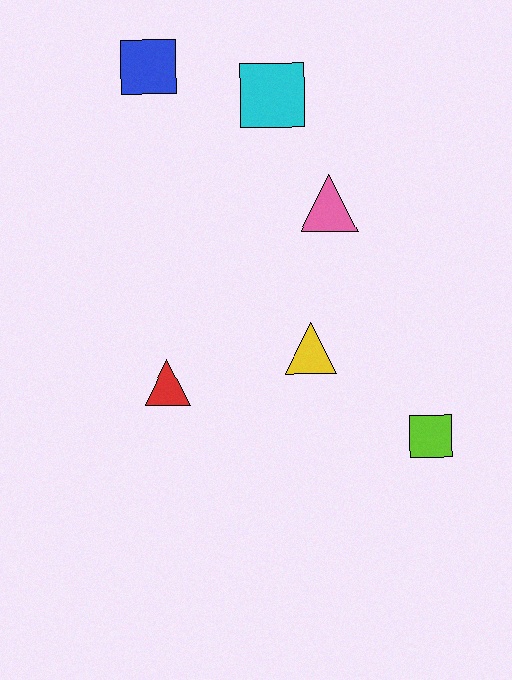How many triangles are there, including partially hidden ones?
There are 3 triangles.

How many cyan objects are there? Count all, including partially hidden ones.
There is 1 cyan object.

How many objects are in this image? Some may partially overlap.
There are 6 objects.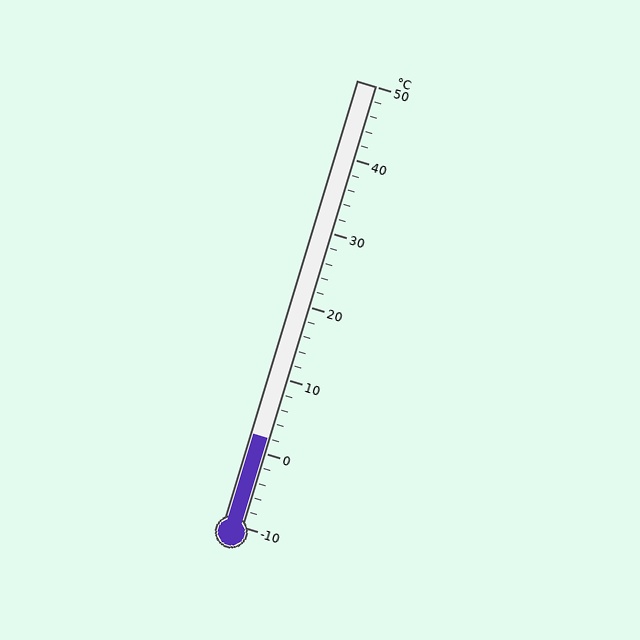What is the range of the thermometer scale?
The thermometer scale ranges from -10°C to 50°C.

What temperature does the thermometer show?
The thermometer shows approximately 2°C.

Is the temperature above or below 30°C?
The temperature is below 30°C.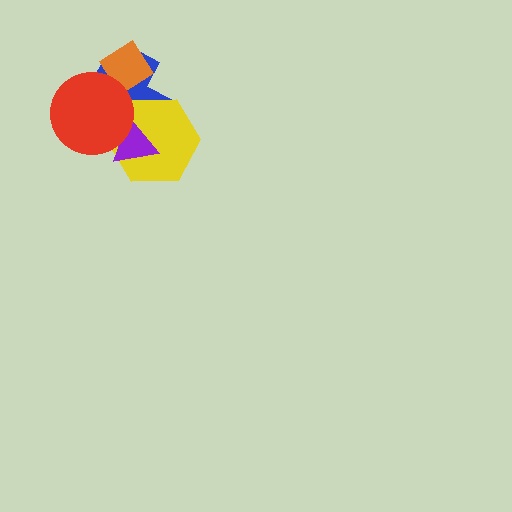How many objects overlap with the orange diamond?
2 objects overlap with the orange diamond.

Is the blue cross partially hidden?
Yes, it is partially covered by another shape.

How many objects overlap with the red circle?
4 objects overlap with the red circle.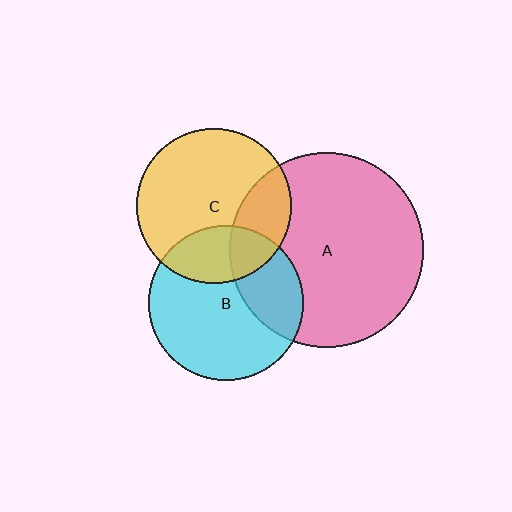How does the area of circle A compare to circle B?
Approximately 1.6 times.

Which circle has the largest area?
Circle A (pink).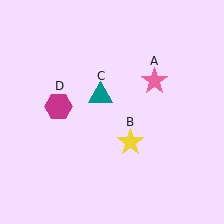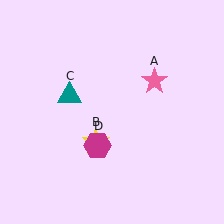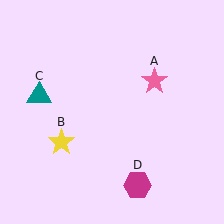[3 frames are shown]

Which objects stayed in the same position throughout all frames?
Pink star (object A) remained stationary.